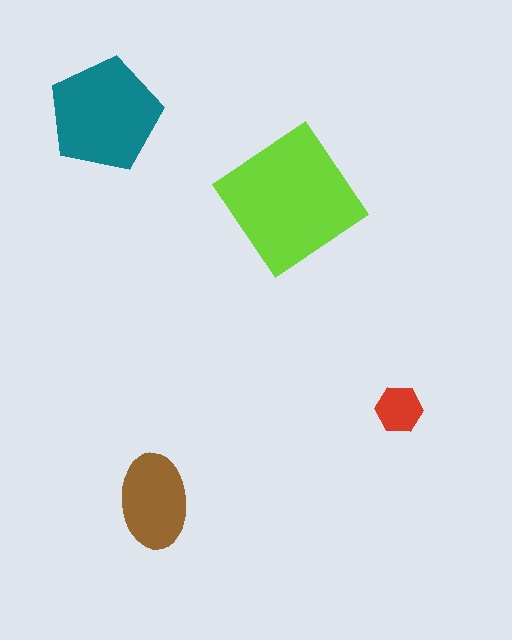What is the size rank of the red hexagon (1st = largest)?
4th.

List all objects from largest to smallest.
The lime diamond, the teal pentagon, the brown ellipse, the red hexagon.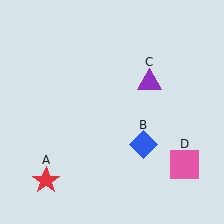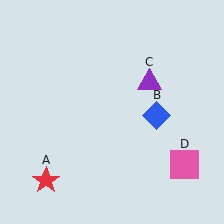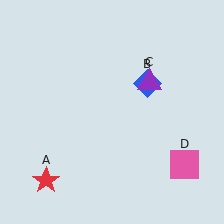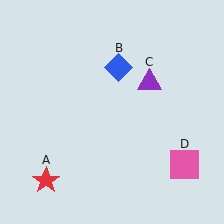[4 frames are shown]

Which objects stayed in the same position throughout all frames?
Red star (object A) and purple triangle (object C) and pink square (object D) remained stationary.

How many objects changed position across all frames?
1 object changed position: blue diamond (object B).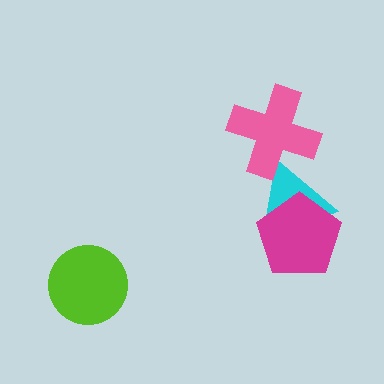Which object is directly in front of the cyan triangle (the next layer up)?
The magenta pentagon is directly in front of the cyan triangle.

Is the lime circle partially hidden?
No, no other shape covers it.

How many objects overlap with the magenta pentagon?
1 object overlaps with the magenta pentagon.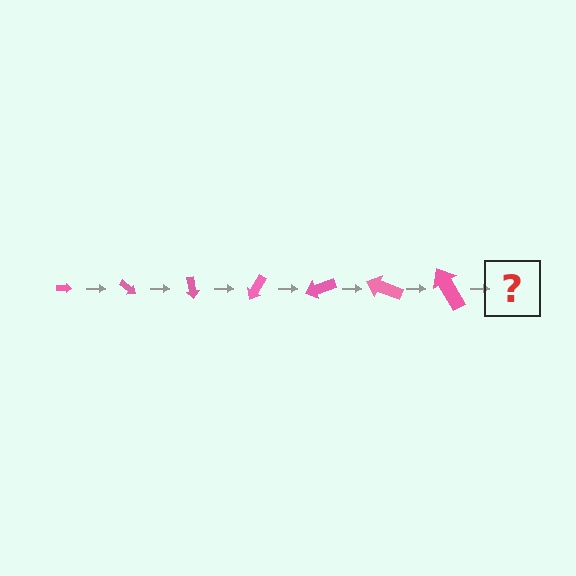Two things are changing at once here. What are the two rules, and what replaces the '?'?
The two rules are that the arrow grows larger each step and it rotates 40 degrees each step. The '?' should be an arrow, larger than the previous one and rotated 280 degrees from the start.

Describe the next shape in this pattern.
It should be an arrow, larger than the previous one and rotated 280 degrees from the start.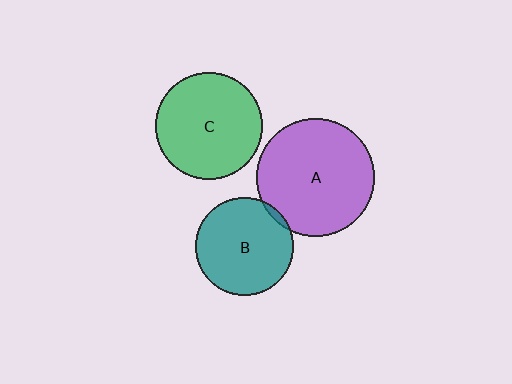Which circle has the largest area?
Circle A (purple).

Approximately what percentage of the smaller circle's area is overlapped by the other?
Approximately 5%.